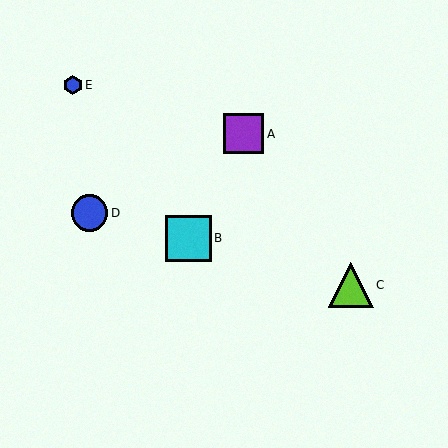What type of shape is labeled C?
Shape C is a lime triangle.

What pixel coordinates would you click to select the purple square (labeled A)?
Click at (244, 134) to select the purple square A.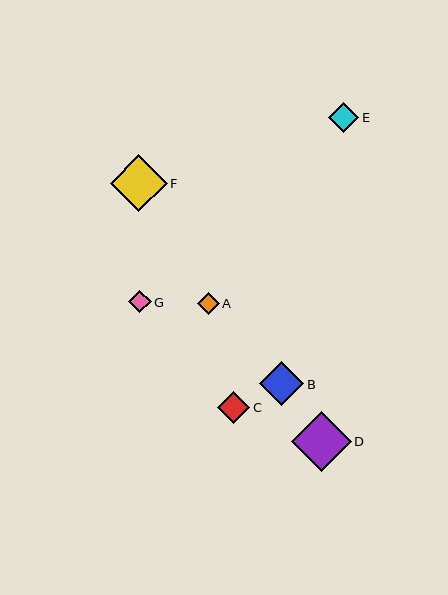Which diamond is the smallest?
Diamond A is the smallest with a size of approximately 22 pixels.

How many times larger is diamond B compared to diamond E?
Diamond B is approximately 1.5 times the size of diamond E.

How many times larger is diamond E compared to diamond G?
Diamond E is approximately 1.3 times the size of diamond G.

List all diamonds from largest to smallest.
From largest to smallest: D, F, B, C, E, G, A.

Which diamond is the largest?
Diamond D is the largest with a size of approximately 60 pixels.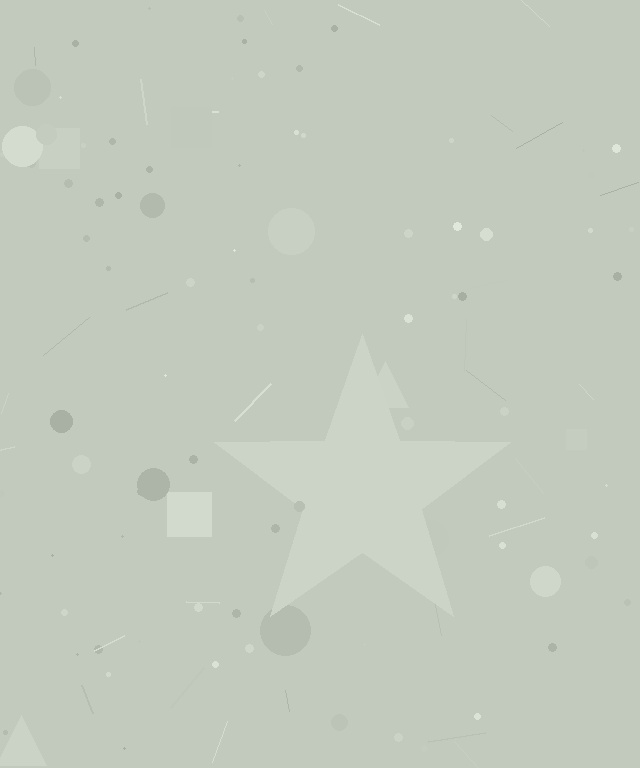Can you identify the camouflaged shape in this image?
The camouflaged shape is a star.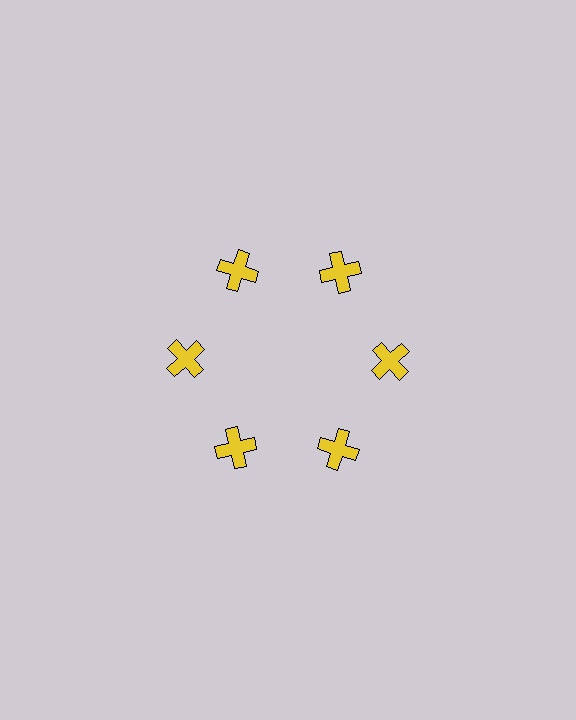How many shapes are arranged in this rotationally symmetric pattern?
There are 6 shapes, arranged in 6 groups of 1.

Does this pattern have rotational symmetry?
Yes, this pattern has 6-fold rotational symmetry. It looks the same after rotating 60 degrees around the center.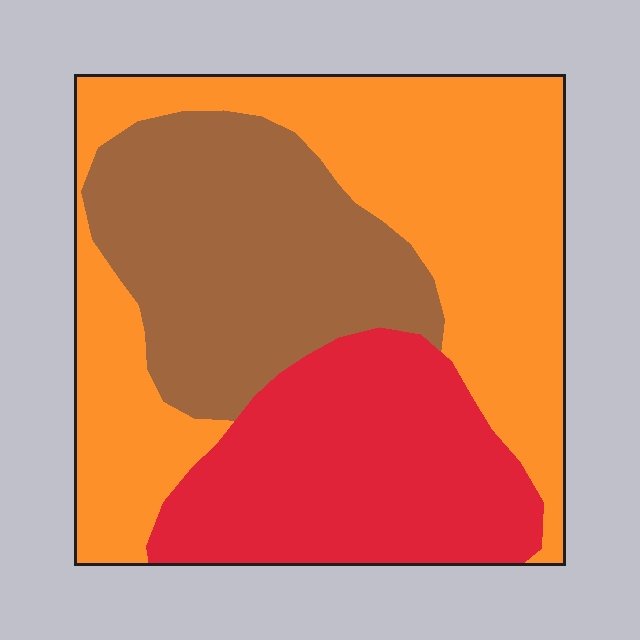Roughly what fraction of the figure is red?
Red takes up about one quarter (1/4) of the figure.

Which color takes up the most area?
Orange, at roughly 45%.